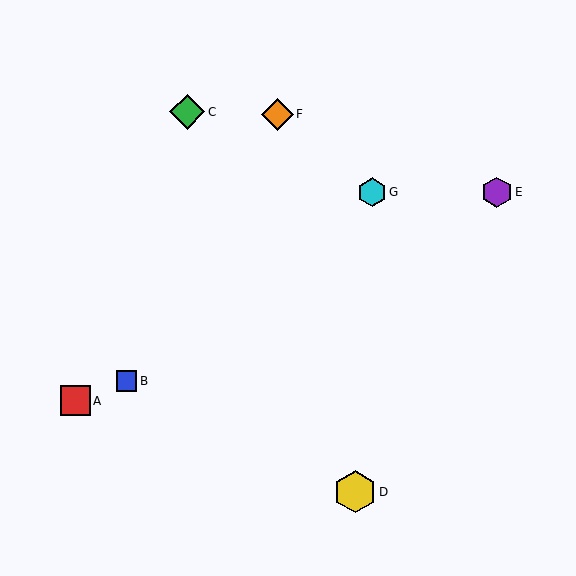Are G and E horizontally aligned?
Yes, both are at y≈192.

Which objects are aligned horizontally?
Objects E, G are aligned horizontally.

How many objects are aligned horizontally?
2 objects (E, G) are aligned horizontally.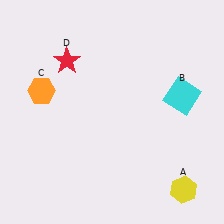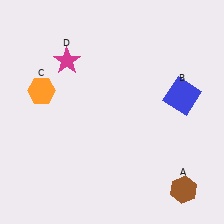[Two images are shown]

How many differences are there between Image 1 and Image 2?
There are 3 differences between the two images.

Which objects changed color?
A changed from yellow to brown. B changed from cyan to blue. D changed from red to magenta.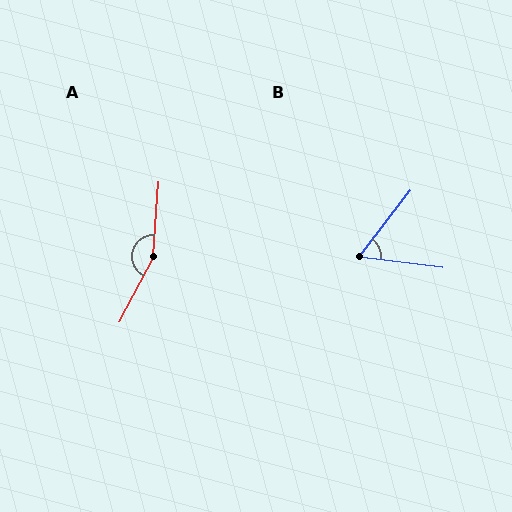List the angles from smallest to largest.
B (59°), A (156°).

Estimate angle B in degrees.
Approximately 59 degrees.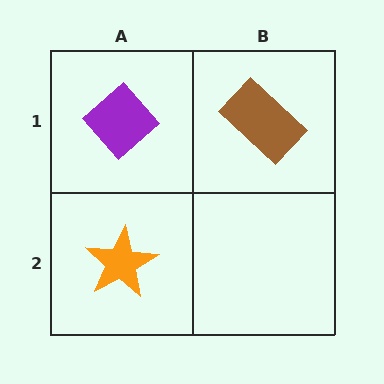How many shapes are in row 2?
1 shape.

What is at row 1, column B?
A brown rectangle.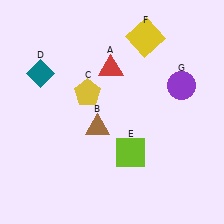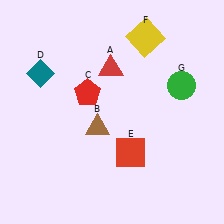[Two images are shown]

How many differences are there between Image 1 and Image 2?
There are 3 differences between the two images.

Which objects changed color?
C changed from yellow to red. E changed from lime to red. G changed from purple to green.